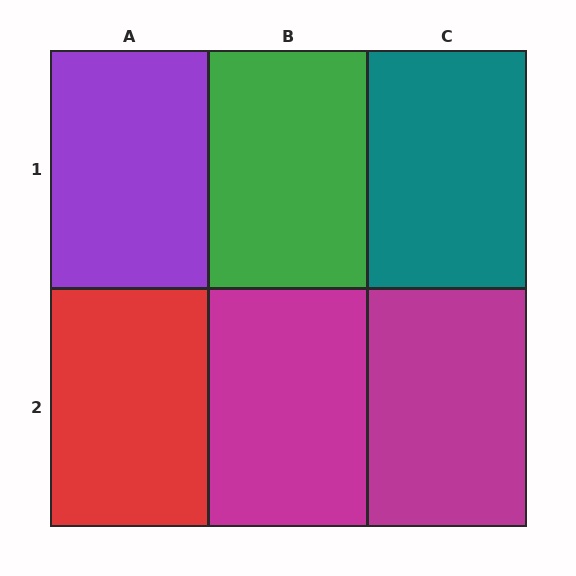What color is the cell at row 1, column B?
Green.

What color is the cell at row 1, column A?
Purple.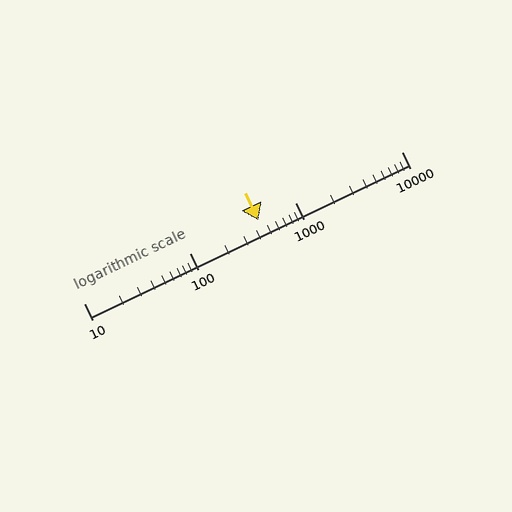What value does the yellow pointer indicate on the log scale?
The pointer indicates approximately 450.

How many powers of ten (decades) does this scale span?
The scale spans 3 decades, from 10 to 10000.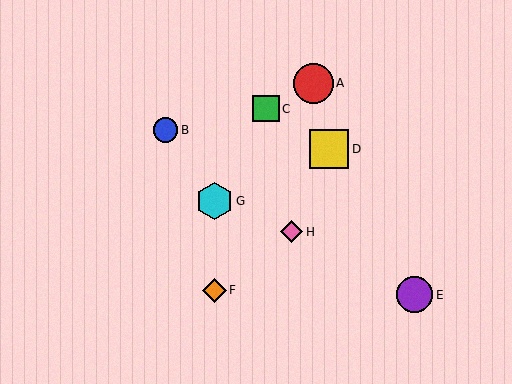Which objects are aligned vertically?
Objects F, G are aligned vertically.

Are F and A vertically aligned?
No, F is at x≈214 and A is at x≈313.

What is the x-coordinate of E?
Object E is at x≈415.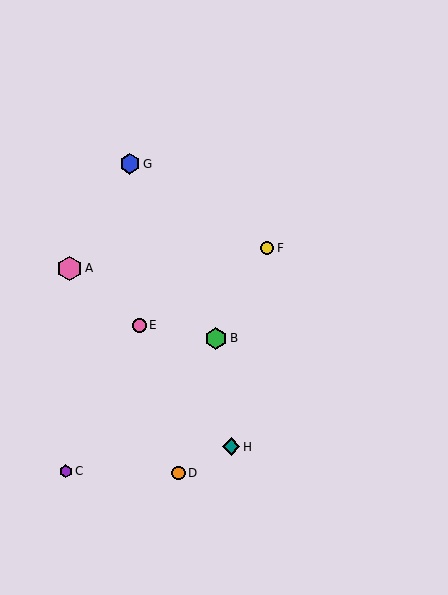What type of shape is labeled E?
Shape E is a pink circle.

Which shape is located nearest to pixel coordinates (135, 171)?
The blue hexagon (labeled G) at (130, 164) is nearest to that location.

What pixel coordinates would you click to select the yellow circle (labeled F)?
Click at (267, 248) to select the yellow circle F.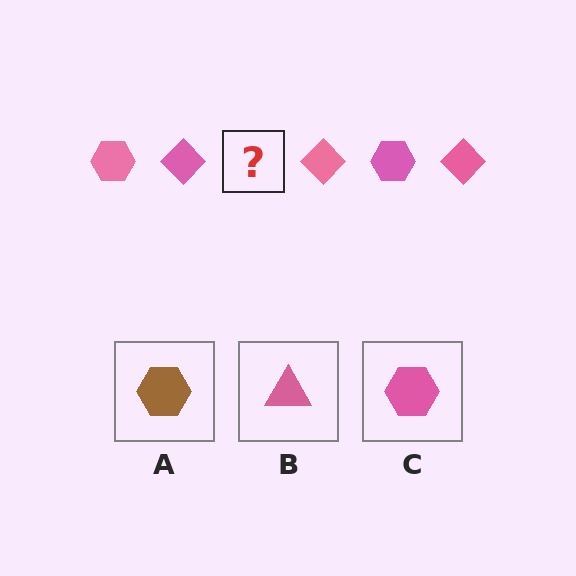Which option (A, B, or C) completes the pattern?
C.